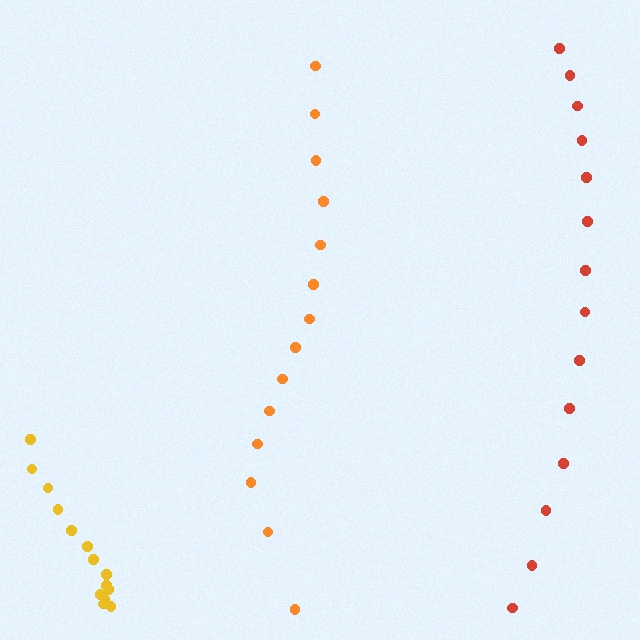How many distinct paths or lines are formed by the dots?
There are 3 distinct paths.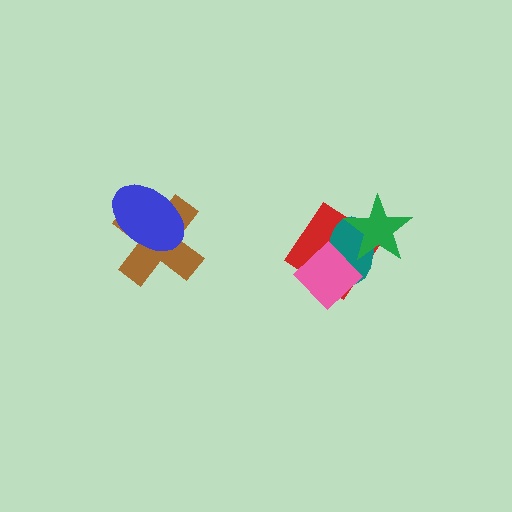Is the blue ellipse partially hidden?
No, no other shape covers it.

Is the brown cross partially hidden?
Yes, it is partially covered by another shape.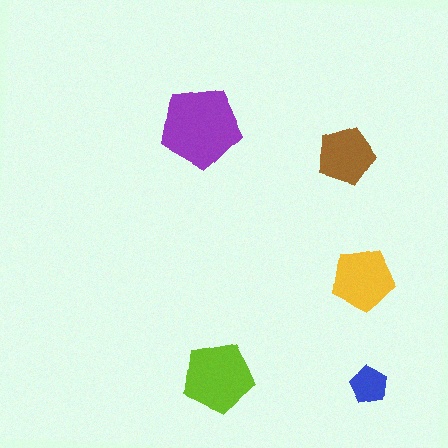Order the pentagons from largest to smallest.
the purple one, the lime one, the yellow one, the brown one, the blue one.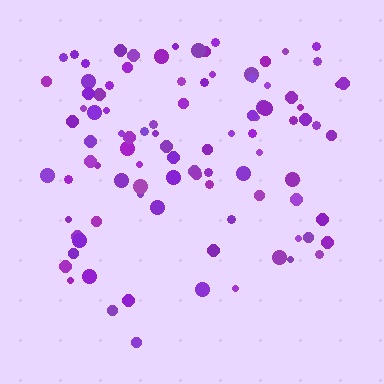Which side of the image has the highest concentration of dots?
The top.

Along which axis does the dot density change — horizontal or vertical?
Vertical.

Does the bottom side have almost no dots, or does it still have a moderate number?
Still a moderate number, just noticeably fewer than the top.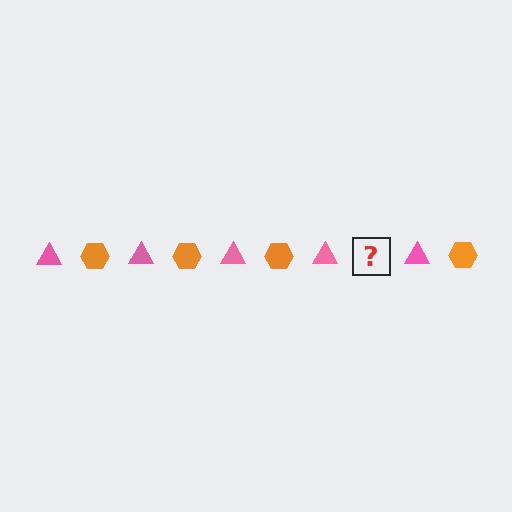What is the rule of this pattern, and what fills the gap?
The rule is that the pattern alternates between pink triangle and orange hexagon. The gap should be filled with an orange hexagon.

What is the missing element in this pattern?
The missing element is an orange hexagon.